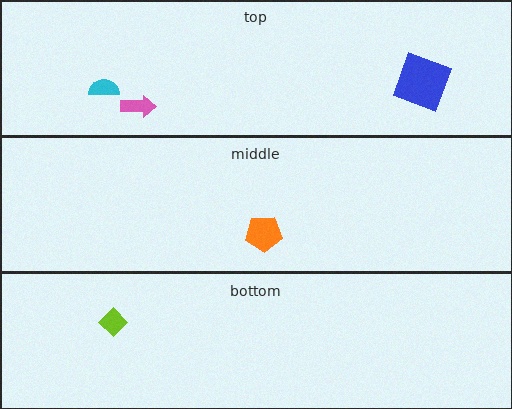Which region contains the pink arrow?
The top region.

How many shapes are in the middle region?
1.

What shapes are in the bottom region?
The lime diamond.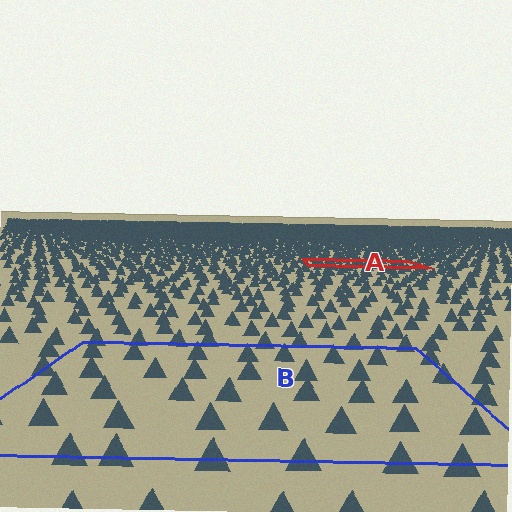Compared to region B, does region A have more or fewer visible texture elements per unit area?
Region A has more texture elements per unit area — they are packed more densely because it is farther away.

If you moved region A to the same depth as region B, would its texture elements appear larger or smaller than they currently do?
They would appear larger. At a closer depth, the same texture elements are projected at a bigger on-screen size.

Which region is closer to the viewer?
Region B is closer. The texture elements there are larger and more spread out.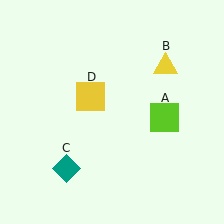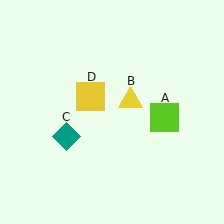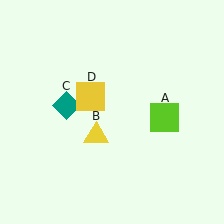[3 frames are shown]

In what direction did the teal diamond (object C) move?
The teal diamond (object C) moved up.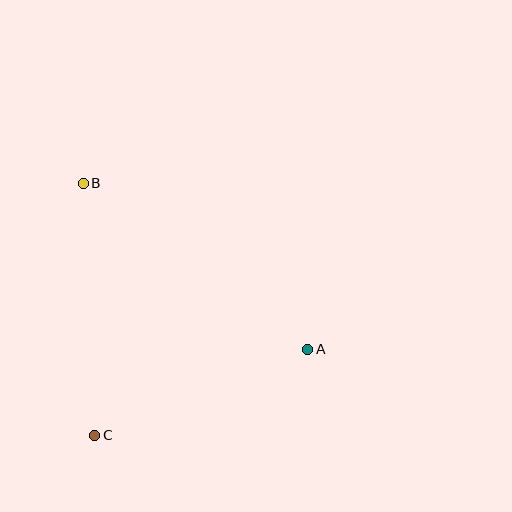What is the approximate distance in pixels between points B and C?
The distance between B and C is approximately 252 pixels.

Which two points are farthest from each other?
Points A and B are farthest from each other.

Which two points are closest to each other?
Points A and C are closest to each other.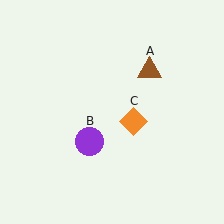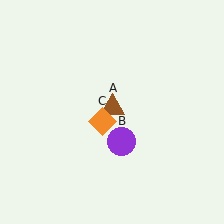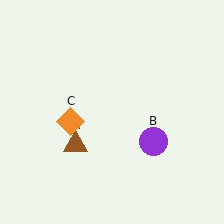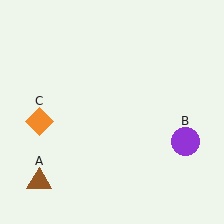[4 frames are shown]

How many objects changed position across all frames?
3 objects changed position: brown triangle (object A), purple circle (object B), orange diamond (object C).